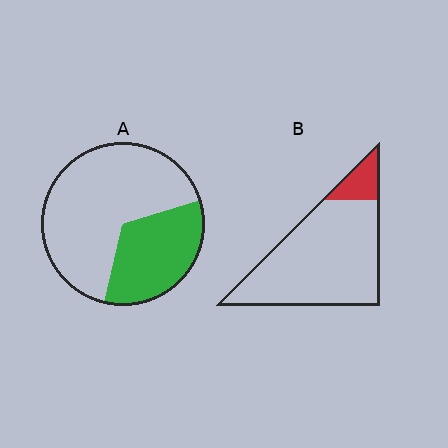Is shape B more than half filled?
No.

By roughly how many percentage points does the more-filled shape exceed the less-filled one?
By roughly 20 percentage points (A over B).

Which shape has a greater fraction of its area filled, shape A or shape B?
Shape A.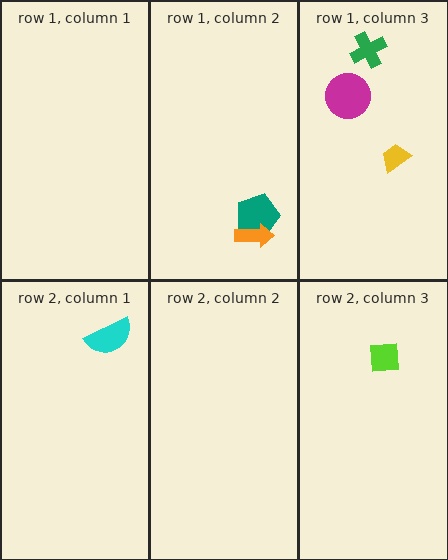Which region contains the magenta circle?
The row 1, column 3 region.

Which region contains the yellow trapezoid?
The row 1, column 3 region.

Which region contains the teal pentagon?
The row 1, column 2 region.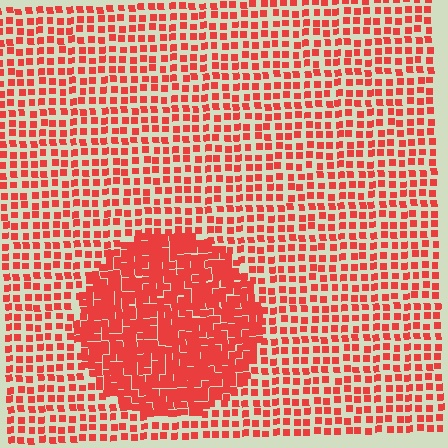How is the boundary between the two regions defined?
The boundary is defined by a change in element density (approximately 2.1x ratio). All elements are the same color, size, and shape.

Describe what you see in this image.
The image contains small red elements arranged at two different densities. A circle-shaped region is visible where the elements are more densely packed than the surrounding area.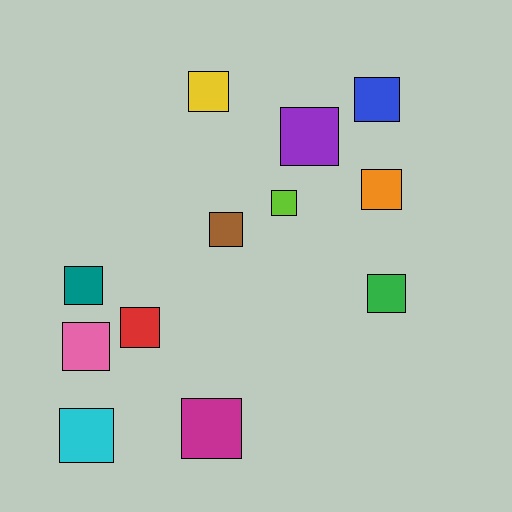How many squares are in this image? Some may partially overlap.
There are 12 squares.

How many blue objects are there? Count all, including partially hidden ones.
There is 1 blue object.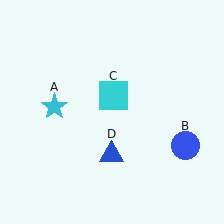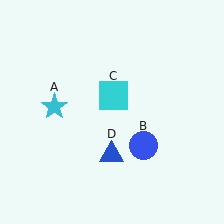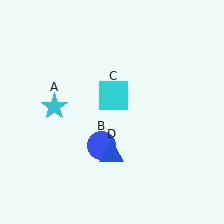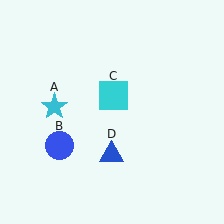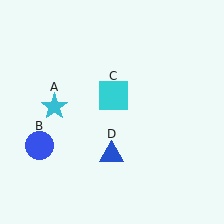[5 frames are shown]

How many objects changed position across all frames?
1 object changed position: blue circle (object B).